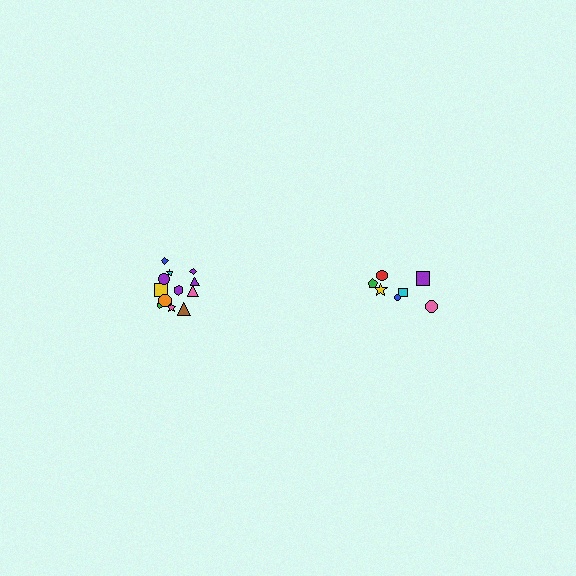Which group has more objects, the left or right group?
The left group.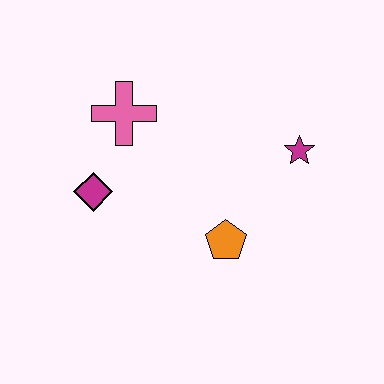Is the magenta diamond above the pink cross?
No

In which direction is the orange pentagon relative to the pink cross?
The orange pentagon is below the pink cross.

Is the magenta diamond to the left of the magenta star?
Yes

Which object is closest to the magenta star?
The orange pentagon is closest to the magenta star.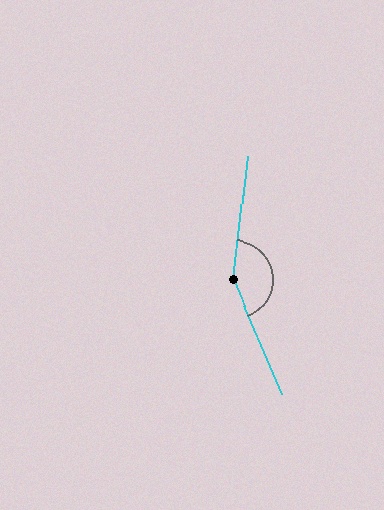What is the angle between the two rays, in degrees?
Approximately 150 degrees.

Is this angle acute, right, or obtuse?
It is obtuse.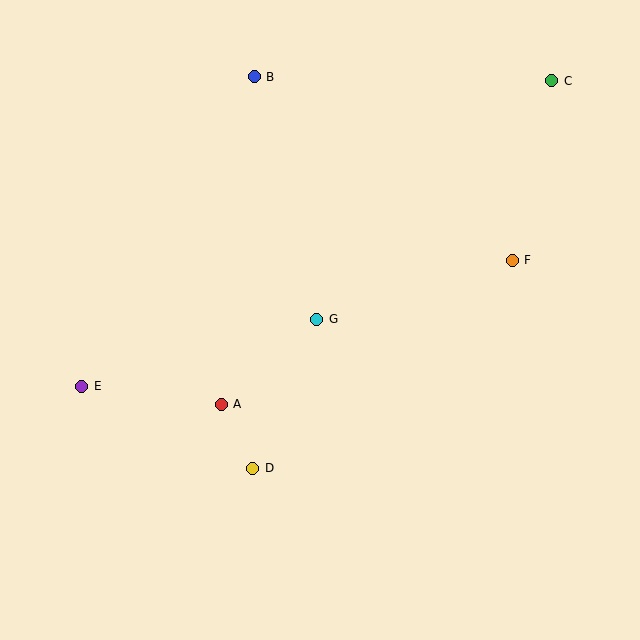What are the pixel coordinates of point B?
Point B is at (254, 77).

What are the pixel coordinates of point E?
Point E is at (82, 386).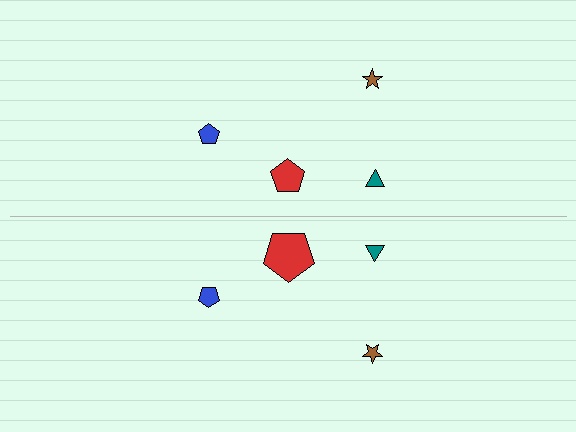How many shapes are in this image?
There are 8 shapes in this image.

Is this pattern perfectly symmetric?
No, the pattern is not perfectly symmetric. The red pentagon on the bottom side has a different size than its mirror counterpart.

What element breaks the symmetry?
The red pentagon on the bottom side has a different size than its mirror counterpart.